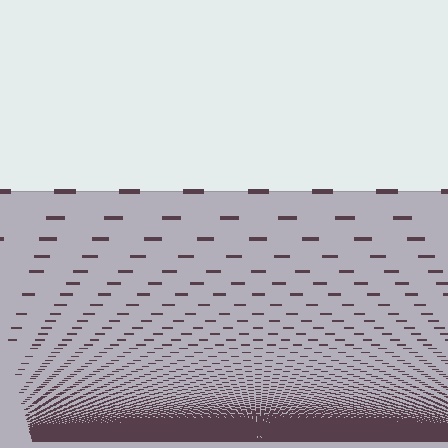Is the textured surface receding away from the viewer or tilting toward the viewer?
The surface appears to tilt toward the viewer. Texture elements get larger and sparser toward the top.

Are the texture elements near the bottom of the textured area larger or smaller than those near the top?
Smaller. The gradient is inverted — elements near the bottom are smaller and denser.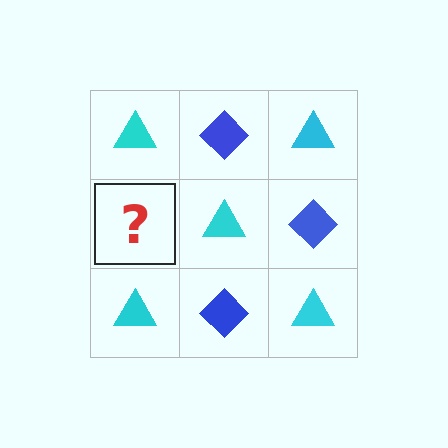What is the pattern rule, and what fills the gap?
The rule is that it alternates cyan triangle and blue diamond in a checkerboard pattern. The gap should be filled with a blue diamond.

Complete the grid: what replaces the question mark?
The question mark should be replaced with a blue diamond.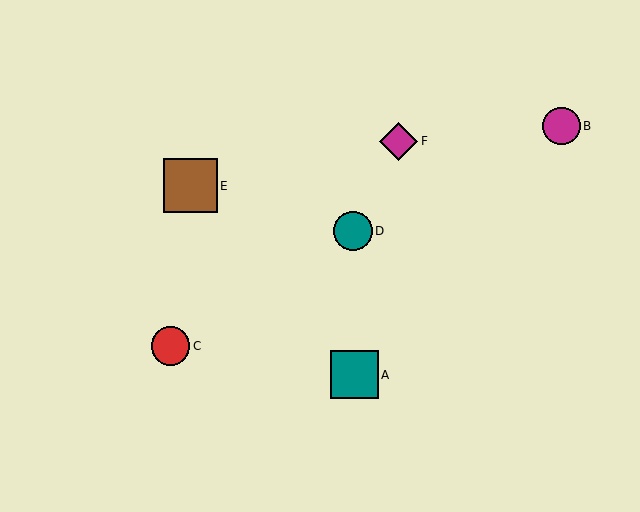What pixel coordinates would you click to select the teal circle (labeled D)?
Click at (353, 231) to select the teal circle D.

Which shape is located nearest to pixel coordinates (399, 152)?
The magenta diamond (labeled F) at (398, 141) is nearest to that location.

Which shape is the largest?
The brown square (labeled E) is the largest.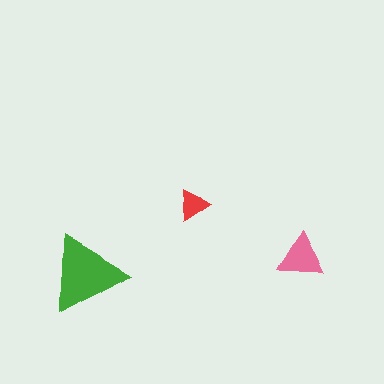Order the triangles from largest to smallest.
the green one, the pink one, the red one.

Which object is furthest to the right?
The pink triangle is rightmost.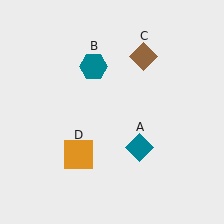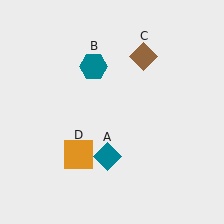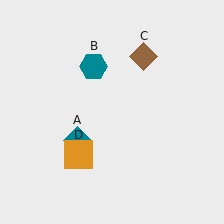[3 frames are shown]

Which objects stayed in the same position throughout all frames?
Teal hexagon (object B) and brown diamond (object C) and orange square (object D) remained stationary.